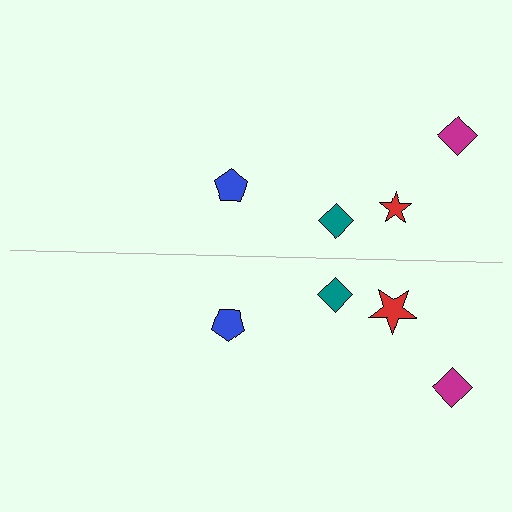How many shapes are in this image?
There are 8 shapes in this image.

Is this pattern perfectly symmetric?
No, the pattern is not perfectly symmetric. The red star on the bottom side has a different size than its mirror counterpart.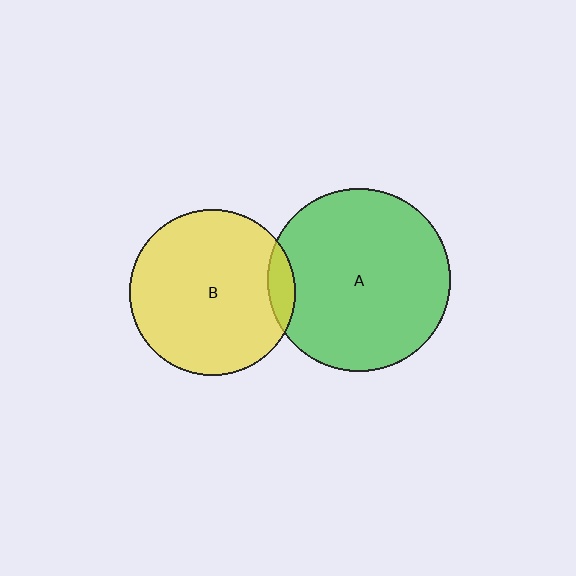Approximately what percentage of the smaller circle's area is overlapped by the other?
Approximately 10%.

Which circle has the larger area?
Circle A (green).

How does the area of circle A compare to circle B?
Approximately 1.2 times.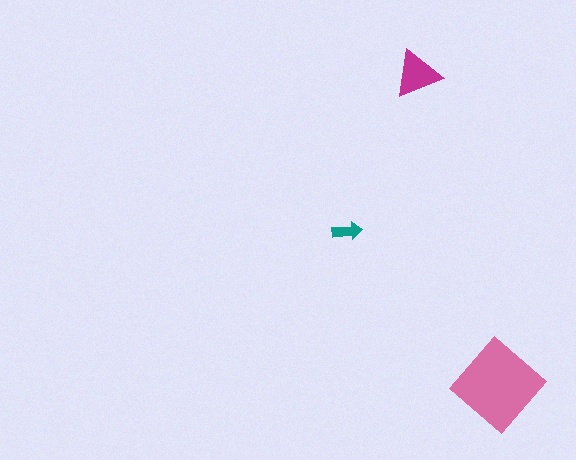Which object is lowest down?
The pink diamond is bottommost.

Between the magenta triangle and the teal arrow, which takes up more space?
The magenta triangle.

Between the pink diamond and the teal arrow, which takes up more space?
The pink diamond.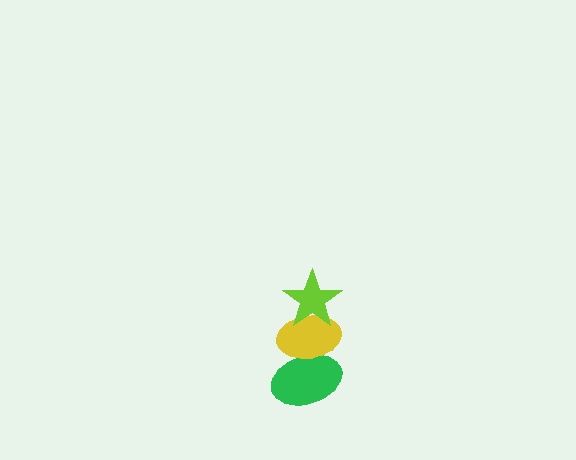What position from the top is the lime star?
The lime star is 1st from the top.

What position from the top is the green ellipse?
The green ellipse is 3rd from the top.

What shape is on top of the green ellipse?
The yellow ellipse is on top of the green ellipse.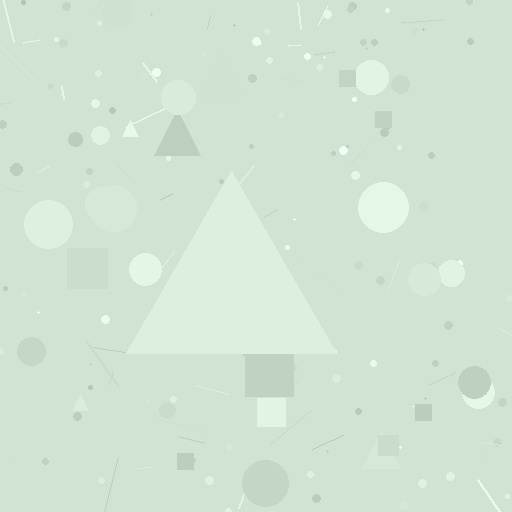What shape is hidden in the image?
A triangle is hidden in the image.